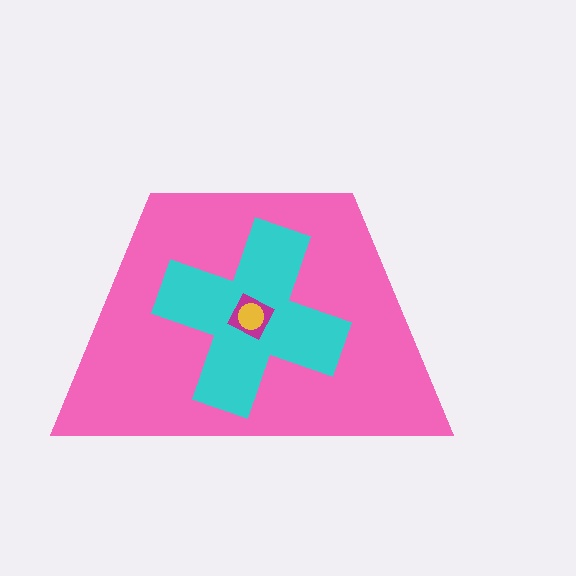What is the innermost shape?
The yellow circle.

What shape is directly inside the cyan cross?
The magenta diamond.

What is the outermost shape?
The pink trapezoid.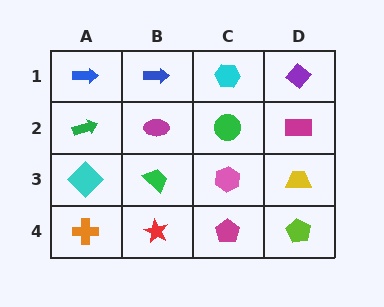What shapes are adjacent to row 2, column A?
A blue arrow (row 1, column A), a cyan diamond (row 3, column A), a magenta ellipse (row 2, column B).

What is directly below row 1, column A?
A green arrow.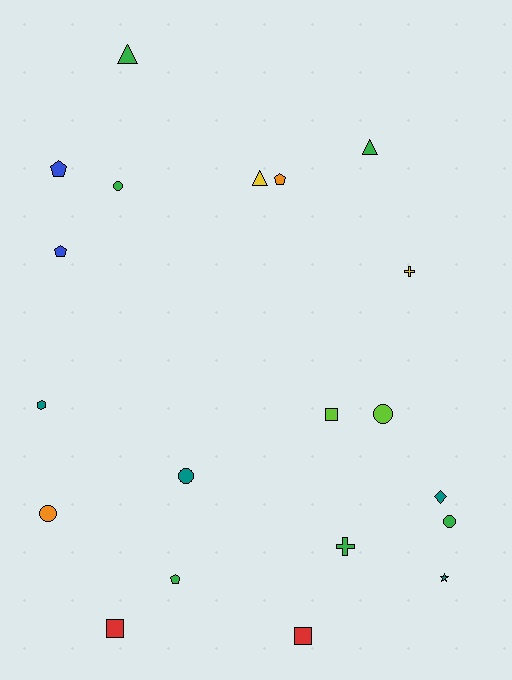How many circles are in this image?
There are 5 circles.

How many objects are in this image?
There are 20 objects.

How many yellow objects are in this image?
There are 2 yellow objects.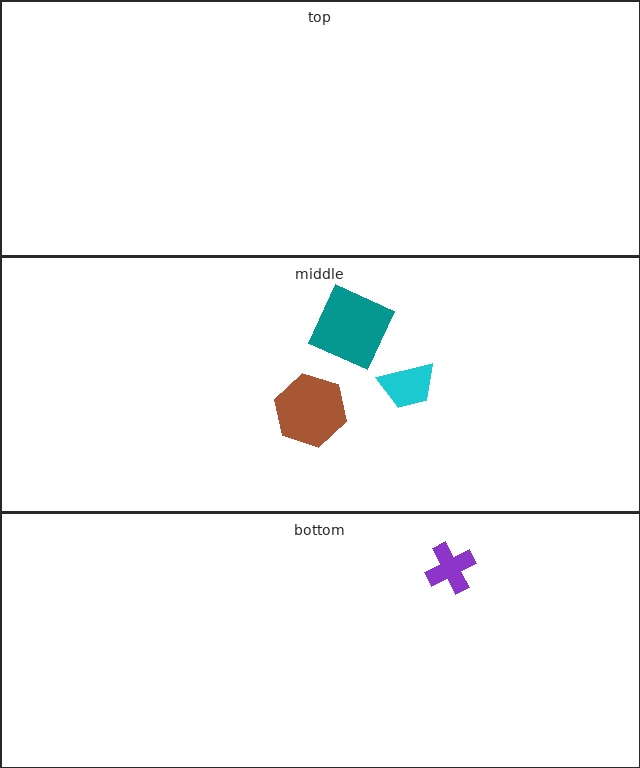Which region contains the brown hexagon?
The middle region.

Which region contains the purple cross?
The bottom region.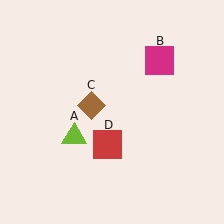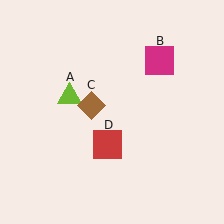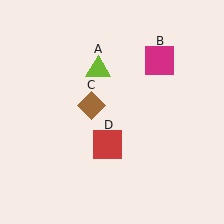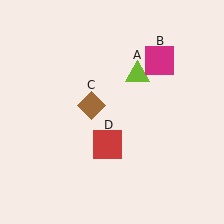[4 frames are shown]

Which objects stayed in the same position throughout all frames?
Magenta square (object B) and brown diamond (object C) and red square (object D) remained stationary.